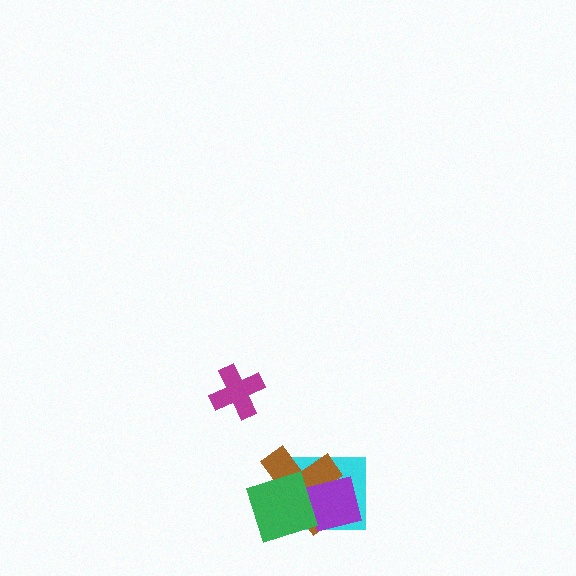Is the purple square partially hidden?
Yes, it is partially covered by another shape.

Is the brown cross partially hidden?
Yes, it is partially covered by another shape.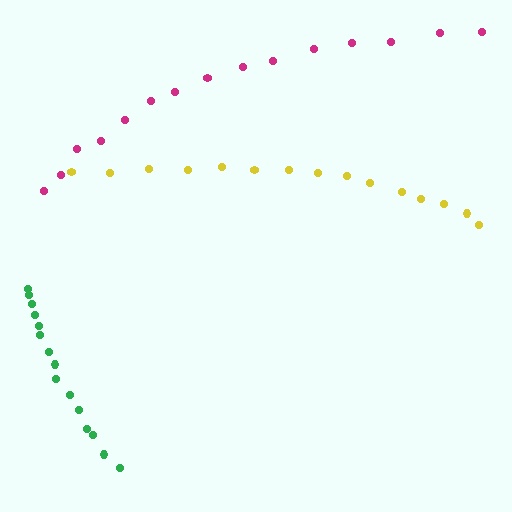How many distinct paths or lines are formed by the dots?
There are 3 distinct paths.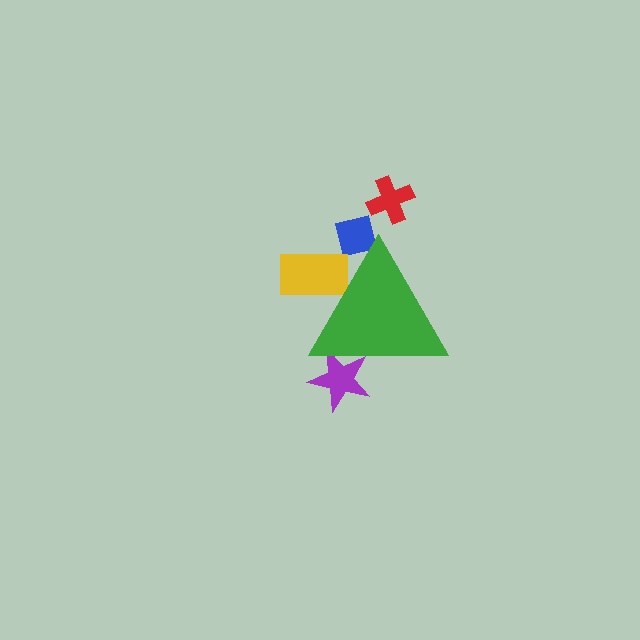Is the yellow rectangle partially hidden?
Yes, the yellow rectangle is partially hidden behind the green triangle.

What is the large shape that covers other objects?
A green triangle.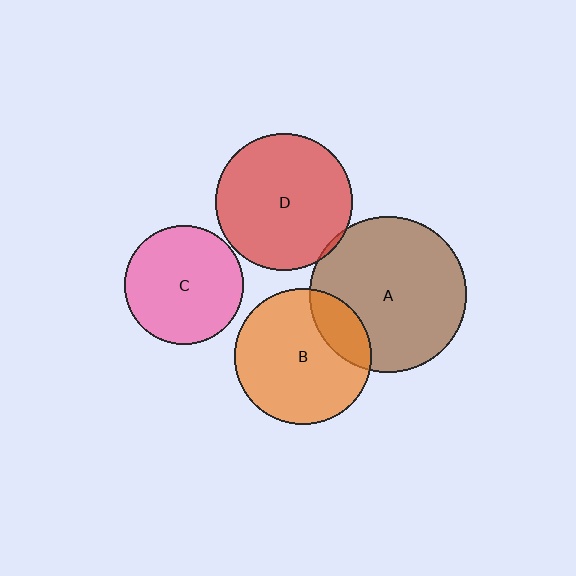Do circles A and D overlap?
Yes.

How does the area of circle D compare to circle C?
Approximately 1.3 times.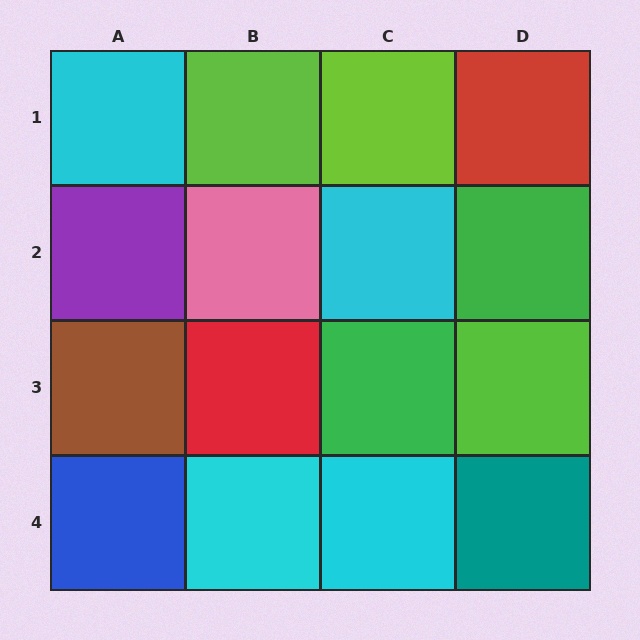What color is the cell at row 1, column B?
Lime.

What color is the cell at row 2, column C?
Cyan.